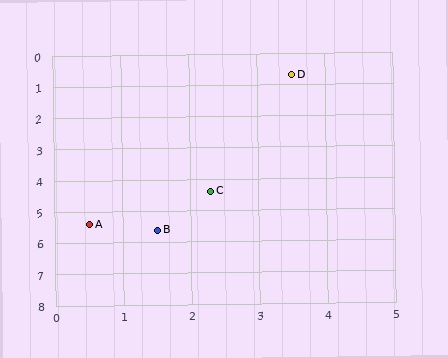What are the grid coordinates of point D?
Point D is at approximately (3.5, 0.7).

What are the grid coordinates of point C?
Point C is at approximately (2.3, 4.4).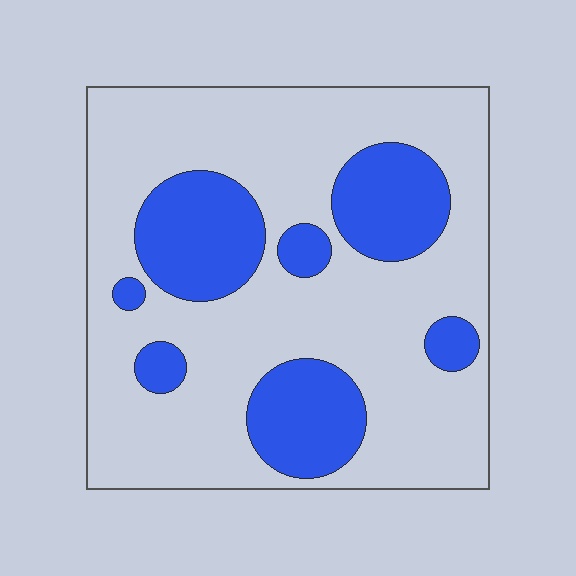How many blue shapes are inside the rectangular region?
7.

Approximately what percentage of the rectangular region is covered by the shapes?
Approximately 25%.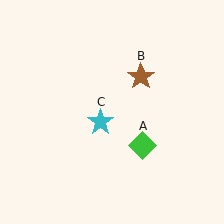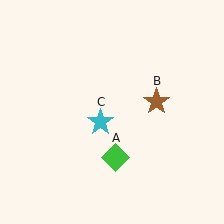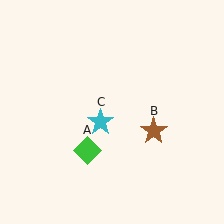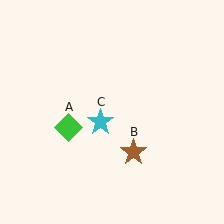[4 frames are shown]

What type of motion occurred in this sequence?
The green diamond (object A), brown star (object B) rotated clockwise around the center of the scene.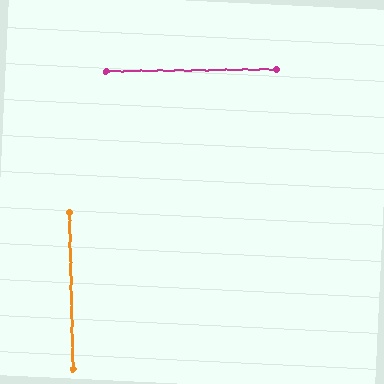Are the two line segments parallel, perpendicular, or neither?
Perpendicular — they meet at approximately 89°.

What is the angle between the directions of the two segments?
Approximately 89 degrees.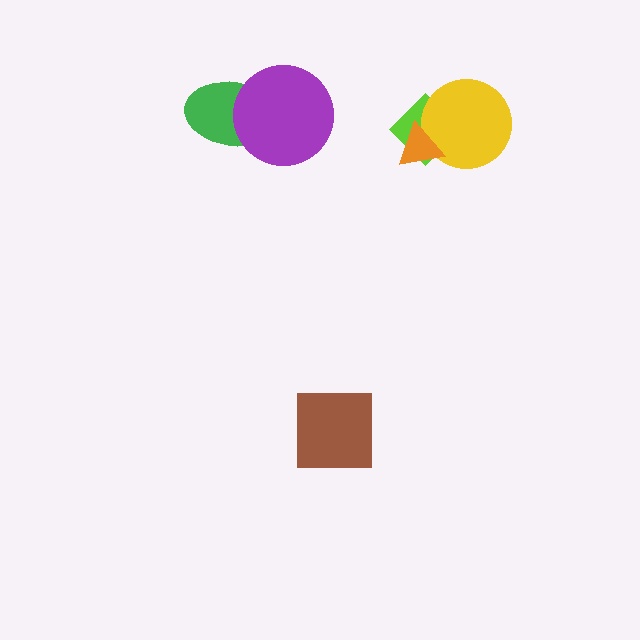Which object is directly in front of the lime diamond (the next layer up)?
The yellow circle is directly in front of the lime diamond.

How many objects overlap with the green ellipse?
1 object overlaps with the green ellipse.